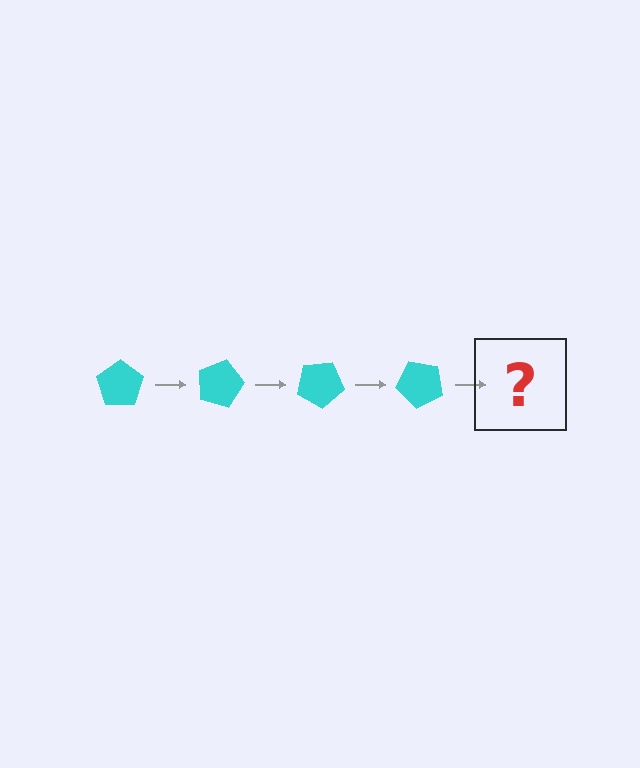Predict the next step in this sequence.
The next step is a cyan pentagon rotated 60 degrees.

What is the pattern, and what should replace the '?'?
The pattern is that the pentagon rotates 15 degrees each step. The '?' should be a cyan pentagon rotated 60 degrees.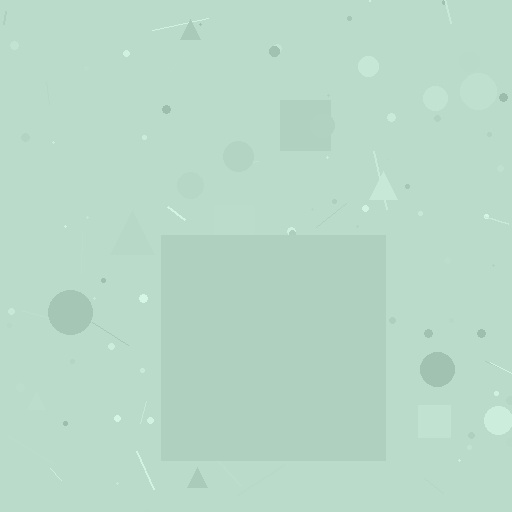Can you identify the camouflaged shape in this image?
The camouflaged shape is a square.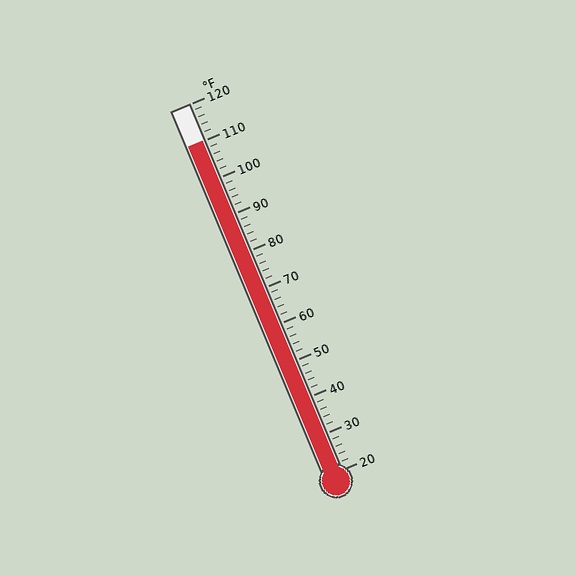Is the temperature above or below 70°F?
The temperature is above 70°F.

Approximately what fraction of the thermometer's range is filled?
The thermometer is filled to approximately 90% of its range.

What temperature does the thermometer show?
The thermometer shows approximately 110°F.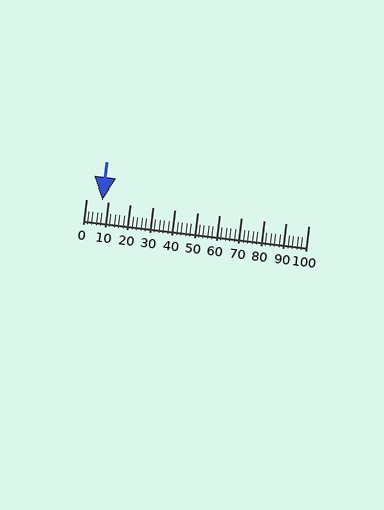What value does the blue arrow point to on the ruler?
The blue arrow points to approximately 7.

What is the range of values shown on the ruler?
The ruler shows values from 0 to 100.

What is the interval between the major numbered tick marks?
The major tick marks are spaced 10 units apart.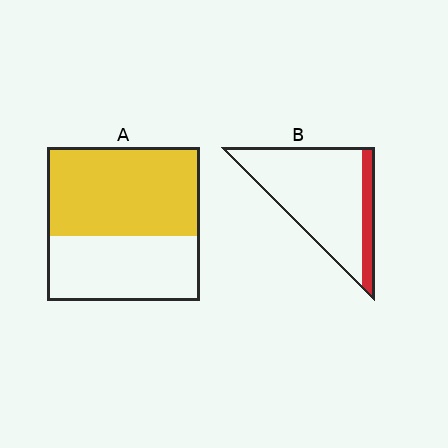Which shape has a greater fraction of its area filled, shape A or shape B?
Shape A.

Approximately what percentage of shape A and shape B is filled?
A is approximately 60% and B is approximately 15%.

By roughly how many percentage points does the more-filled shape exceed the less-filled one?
By roughly 40 percentage points (A over B).